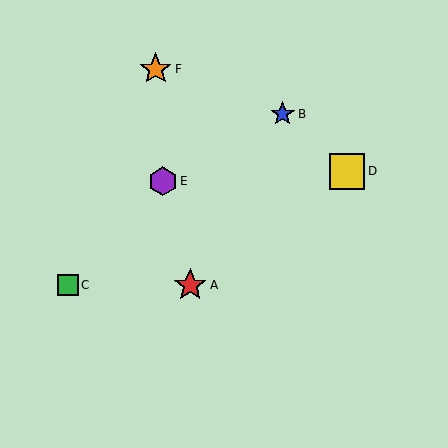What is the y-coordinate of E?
Object E is at y≈181.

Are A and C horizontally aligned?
Yes, both are at y≈285.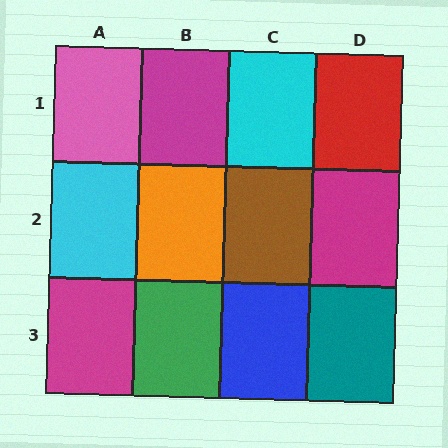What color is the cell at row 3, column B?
Green.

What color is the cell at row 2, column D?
Magenta.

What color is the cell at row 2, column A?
Cyan.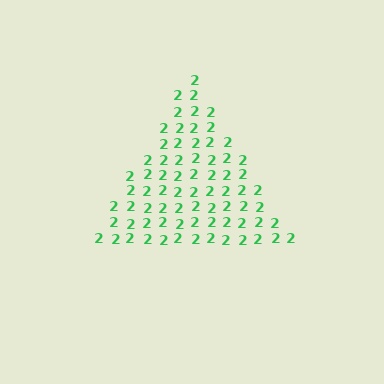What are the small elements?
The small elements are digit 2's.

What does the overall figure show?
The overall figure shows a triangle.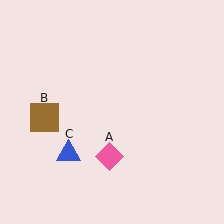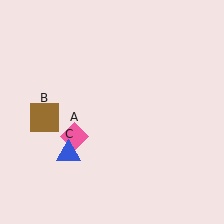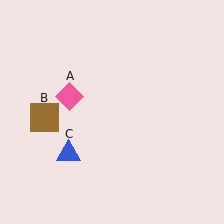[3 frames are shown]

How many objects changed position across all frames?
1 object changed position: pink diamond (object A).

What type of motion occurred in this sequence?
The pink diamond (object A) rotated clockwise around the center of the scene.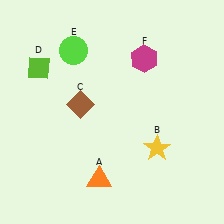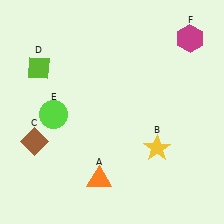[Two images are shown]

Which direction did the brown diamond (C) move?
The brown diamond (C) moved left.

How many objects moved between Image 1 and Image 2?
3 objects moved between the two images.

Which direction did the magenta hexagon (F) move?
The magenta hexagon (F) moved right.